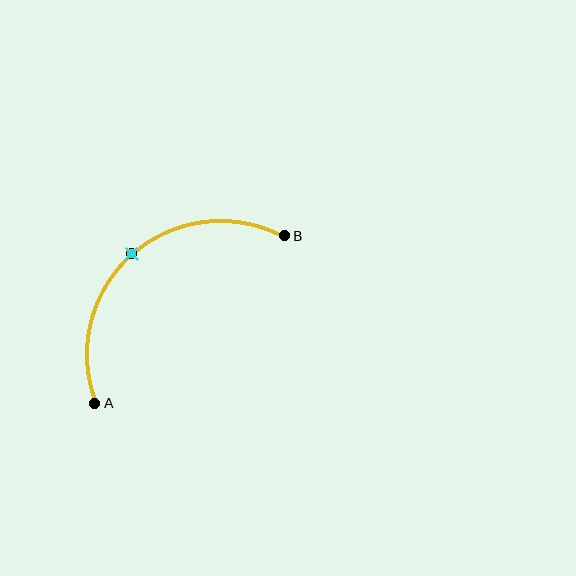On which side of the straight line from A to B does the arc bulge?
The arc bulges above and to the left of the straight line connecting A and B.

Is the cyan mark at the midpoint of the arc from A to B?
Yes. The cyan mark lies on the arc at equal arc-length from both A and B — it is the arc midpoint.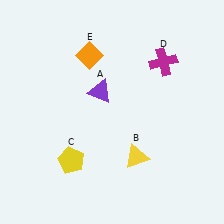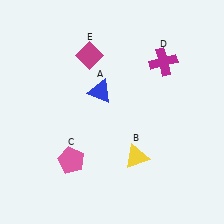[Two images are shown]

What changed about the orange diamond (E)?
In Image 1, E is orange. In Image 2, it changed to magenta.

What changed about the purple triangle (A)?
In Image 1, A is purple. In Image 2, it changed to blue.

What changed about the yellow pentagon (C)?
In Image 1, C is yellow. In Image 2, it changed to pink.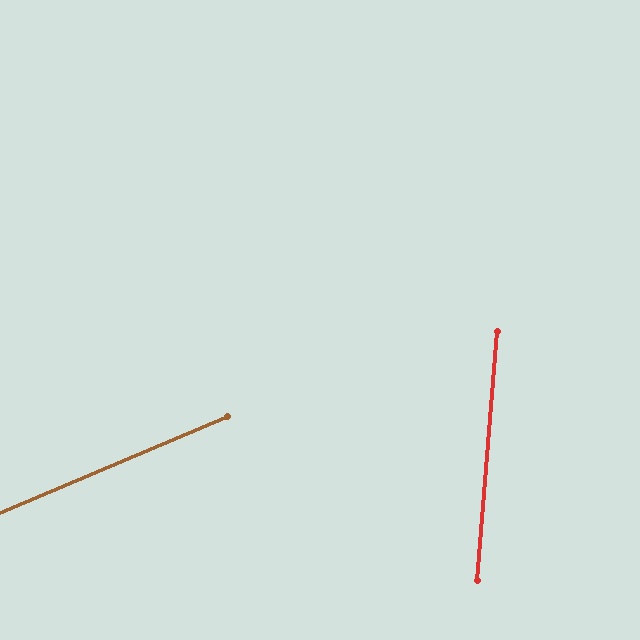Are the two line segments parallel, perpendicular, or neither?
Neither parallel nor perpendicular — they differ by about 62°.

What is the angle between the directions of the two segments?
Approximately 62 degrees.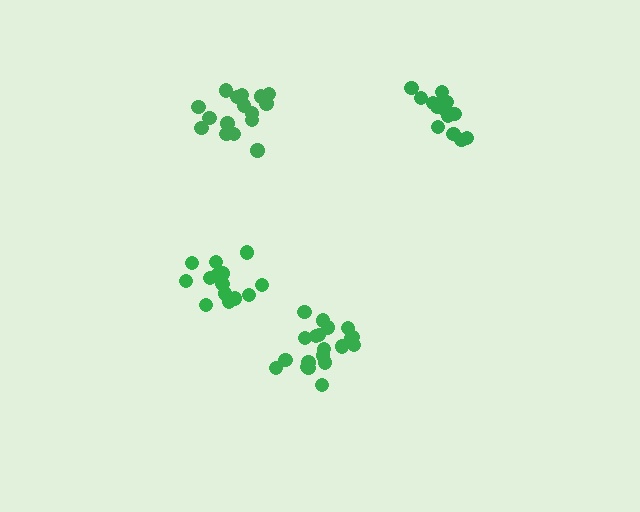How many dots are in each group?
Group 1: 17 dots, Group 2: 15 dots, Group 3: 16 dots, Group 4: 20 dots (68 total).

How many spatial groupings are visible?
There are 4 spatial groupings.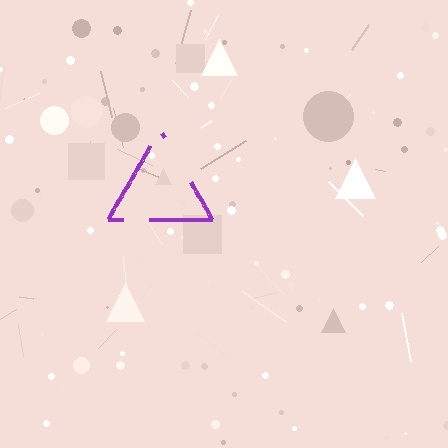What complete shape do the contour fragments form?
The contour fragments form a triangle.